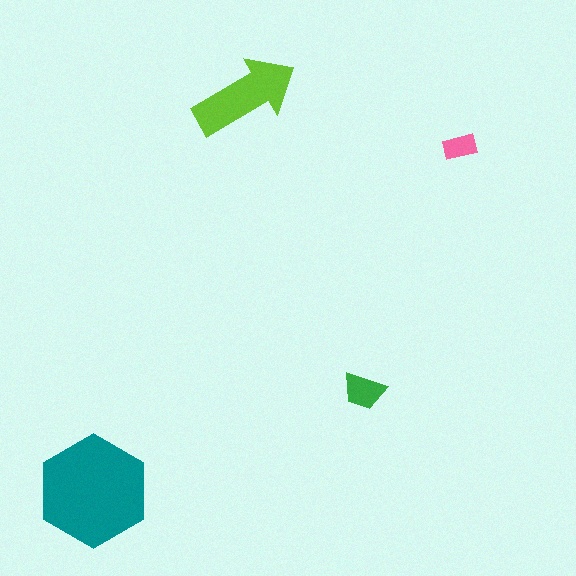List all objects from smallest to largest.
The pink rectangle, the green trapezoid, the lime arrow, the teal hexagon.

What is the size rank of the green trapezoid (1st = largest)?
3rd.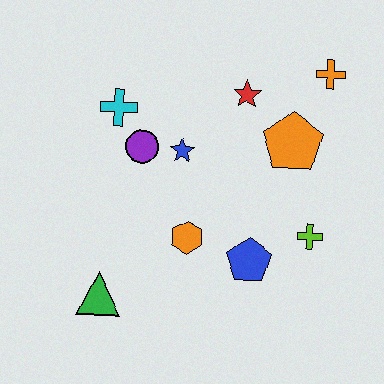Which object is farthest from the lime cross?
The cyan cross is farthest from the lime cross.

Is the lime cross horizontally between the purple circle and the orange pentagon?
No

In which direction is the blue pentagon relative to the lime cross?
The blue pentagon is to the left of the lime cross.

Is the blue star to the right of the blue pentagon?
No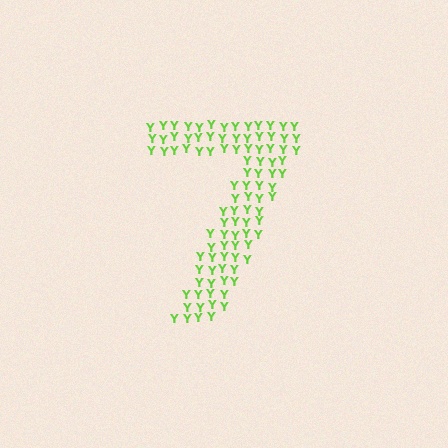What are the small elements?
The small elements are letter Y's.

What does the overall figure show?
The overall figure shows the digit 7.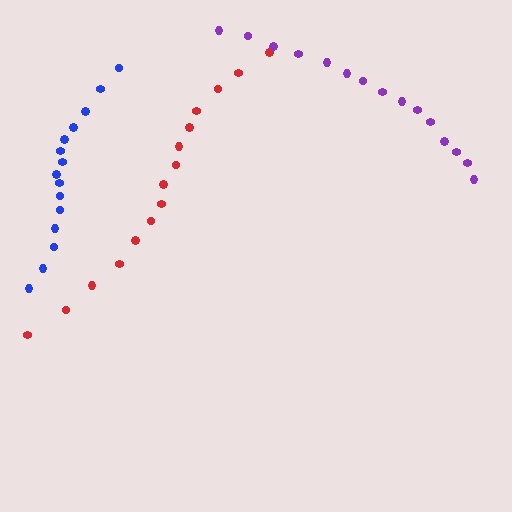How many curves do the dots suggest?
There are 3 distinct paths.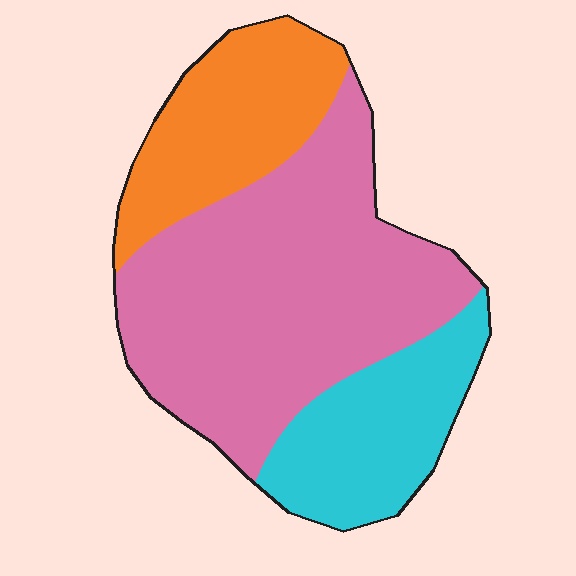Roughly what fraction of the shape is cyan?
Cyan covers roughly 20% of the shape.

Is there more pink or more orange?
Pink.